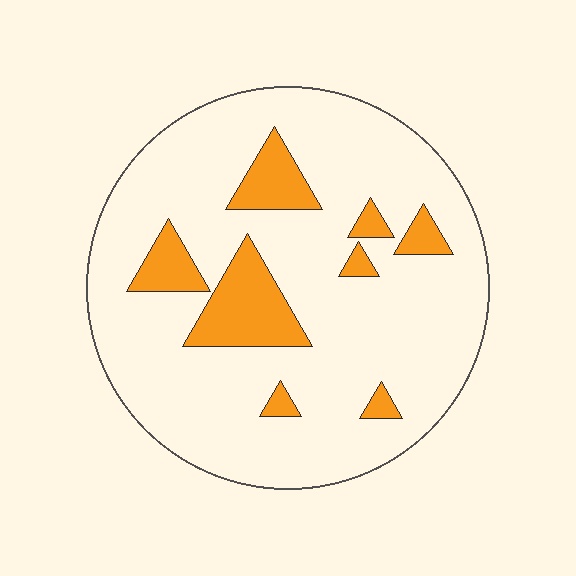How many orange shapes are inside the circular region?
8.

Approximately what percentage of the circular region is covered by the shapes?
Approximately 15%.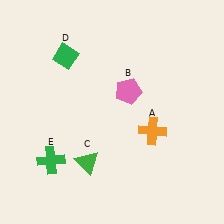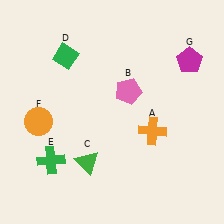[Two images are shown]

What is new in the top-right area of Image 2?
A magenta pentagon (G) was added in the top-right area of Image 2.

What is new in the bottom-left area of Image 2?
An orange circle (F) was added in the bottom-left area of Image 2.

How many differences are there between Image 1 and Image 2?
There are 2 differences between the two images.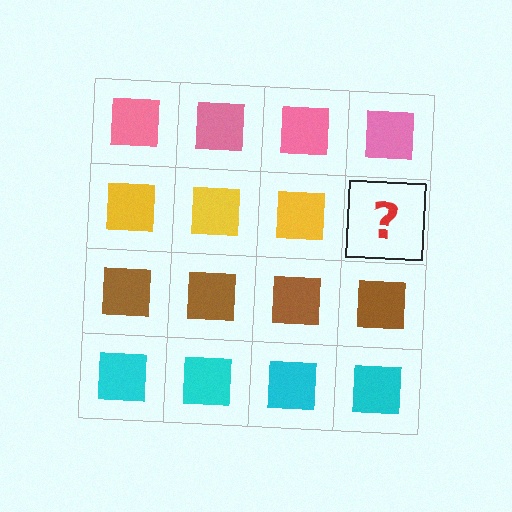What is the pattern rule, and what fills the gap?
The rule is that each row has a consistent color. The gap should be filled with a yellow square.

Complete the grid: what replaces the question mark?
The question mark should be replaced with a yellow square.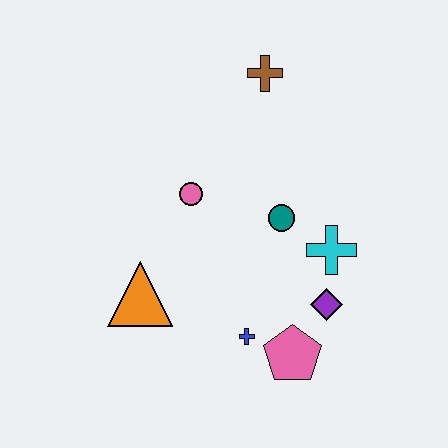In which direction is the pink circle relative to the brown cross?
The pink circle is below the brown cross.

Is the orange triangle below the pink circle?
Yes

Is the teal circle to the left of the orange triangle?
No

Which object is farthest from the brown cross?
The pink pentagon is farthest from the brown cross.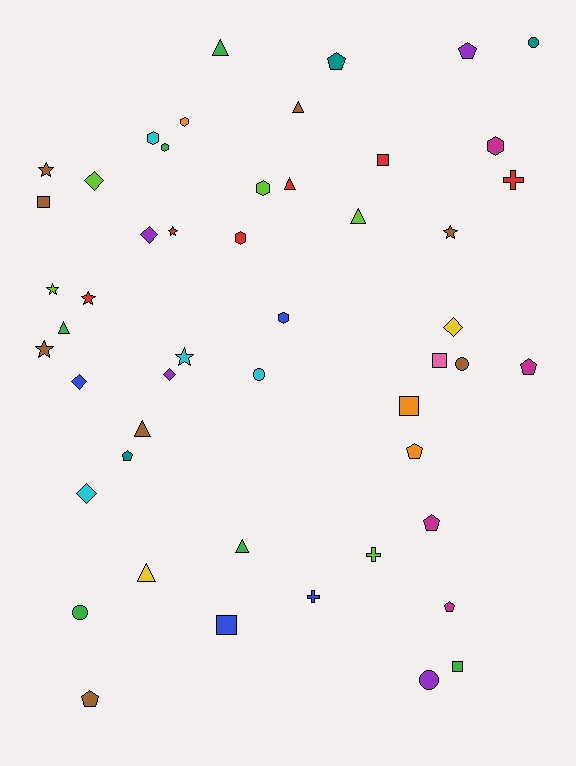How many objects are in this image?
There are 50 objects.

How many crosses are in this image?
There are 3 crosses.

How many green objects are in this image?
There are 6 green objects.